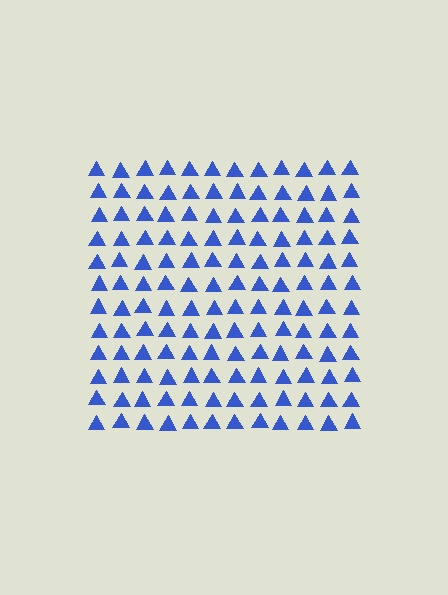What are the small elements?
The small elements are triangles.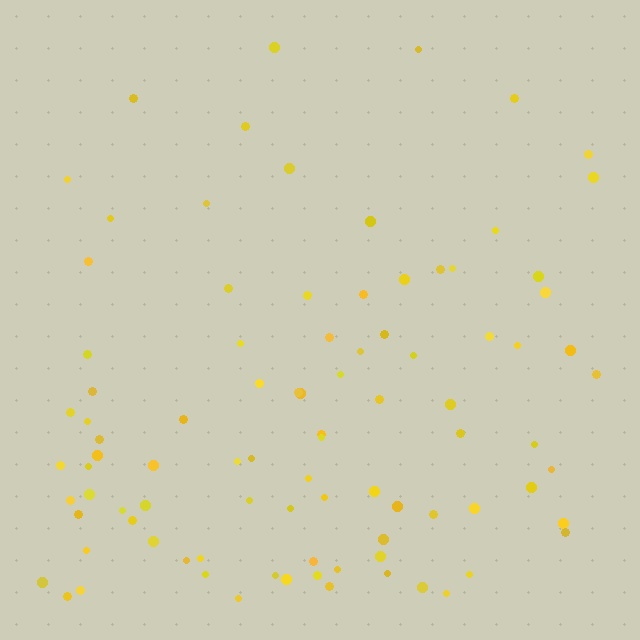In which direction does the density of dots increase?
From top to bottom, with the bottom side densest.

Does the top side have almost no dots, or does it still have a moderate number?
Still a moderate number, just noticeably fewer than the bottom.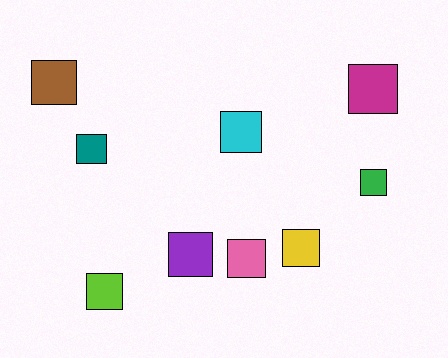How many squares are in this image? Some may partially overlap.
There are 9 squares.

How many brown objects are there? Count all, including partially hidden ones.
There is 1 brown object.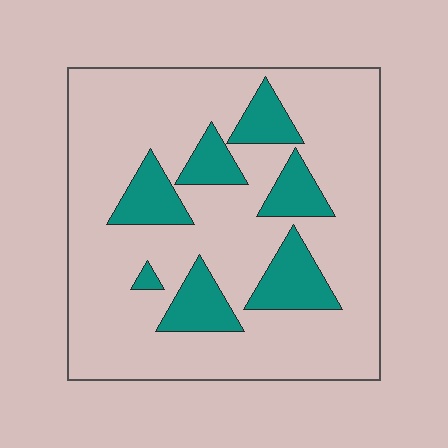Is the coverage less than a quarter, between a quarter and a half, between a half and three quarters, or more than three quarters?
Less than a quarter.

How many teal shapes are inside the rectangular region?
7.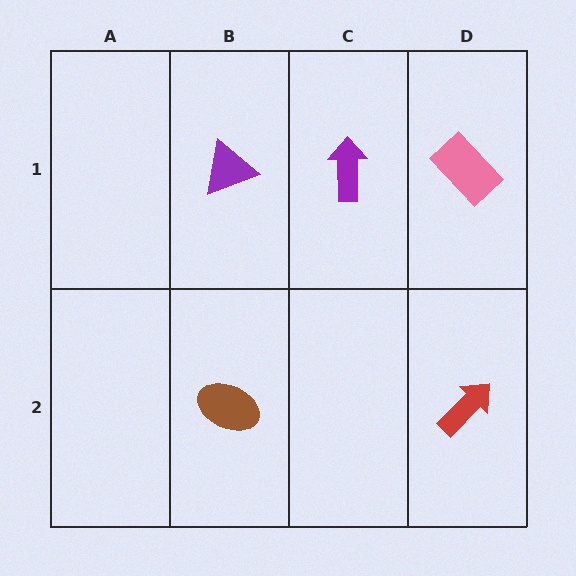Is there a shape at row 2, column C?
No, that cell is empty.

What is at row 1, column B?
A purple triangle.